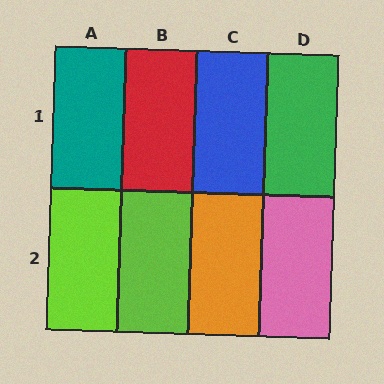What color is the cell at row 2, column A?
Lime.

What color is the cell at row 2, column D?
Pink.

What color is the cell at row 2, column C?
Orange.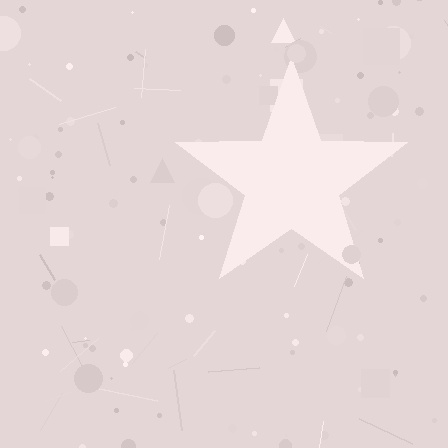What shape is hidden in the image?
A star is hidden in the image.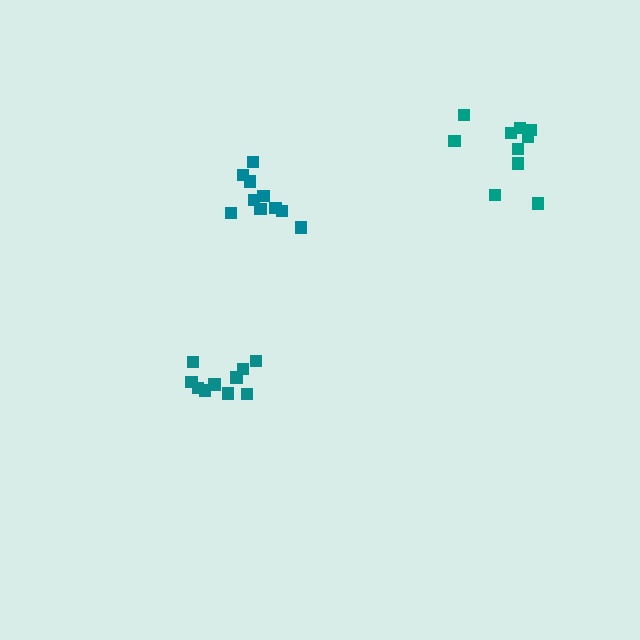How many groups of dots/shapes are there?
There are 3 groups.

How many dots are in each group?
Group 1: 10 dots, Group 2: 10 dots, Group 3: 10 dots (30 total).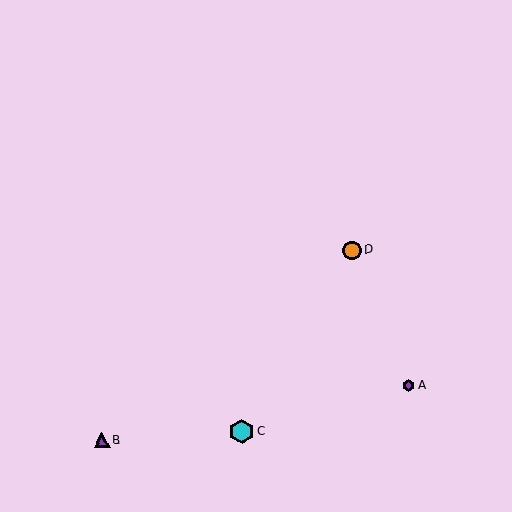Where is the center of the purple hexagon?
The center of the purple hexagon is at (408, 385).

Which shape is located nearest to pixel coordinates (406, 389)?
The purple hexagon (labeled A) at (408, 385) is nearest to that location.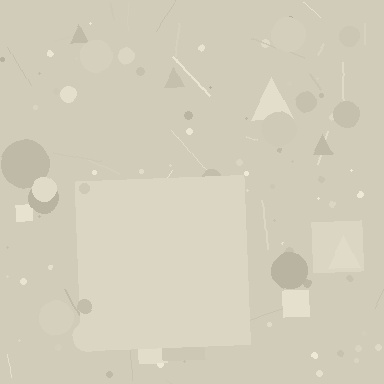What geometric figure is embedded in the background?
A square is embedded in the background.